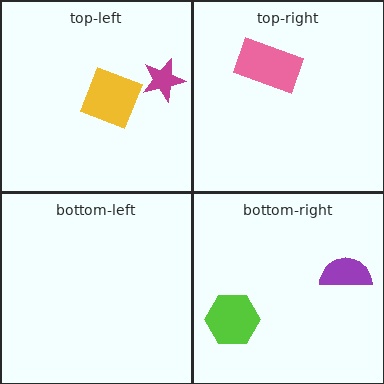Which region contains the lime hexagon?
The bottom-right region.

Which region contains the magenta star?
The top-left region.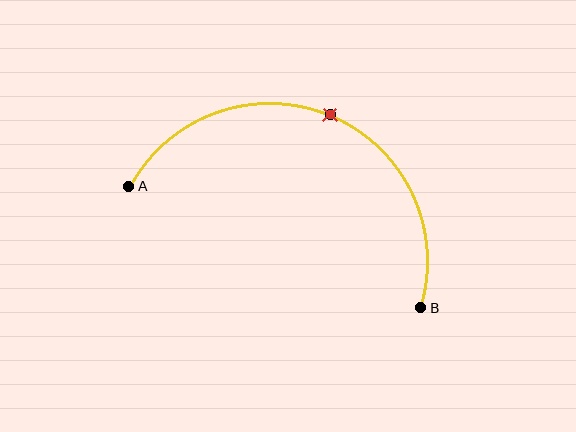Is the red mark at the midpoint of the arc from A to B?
Yes. The red mark lies on the arc at equal arc-length from both A and B — it is the arc midpoint.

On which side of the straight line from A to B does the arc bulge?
The arc bulges above the straight line connecting A and B.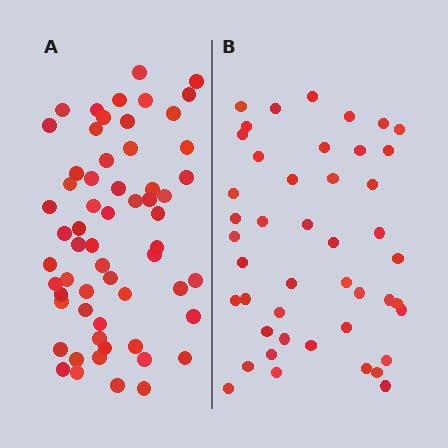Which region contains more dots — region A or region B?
Region A (the left region) has more dots.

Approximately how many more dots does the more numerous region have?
Region A has approximately 15 more dots than region B.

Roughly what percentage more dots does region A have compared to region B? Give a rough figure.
About 35% more.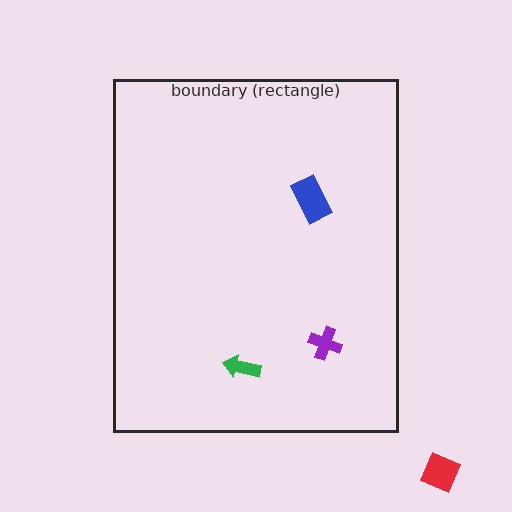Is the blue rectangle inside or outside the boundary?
Inside.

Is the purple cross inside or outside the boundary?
Inside.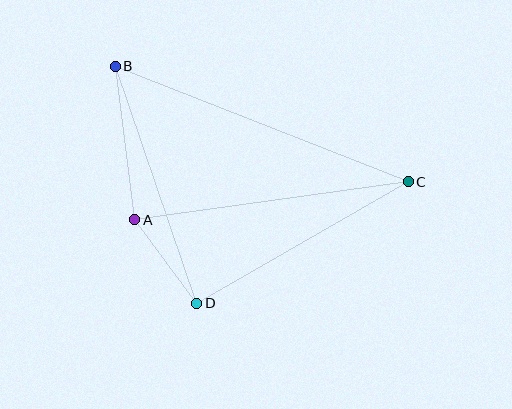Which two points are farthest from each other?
Points B and C are farthest from each other.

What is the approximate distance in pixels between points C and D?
The distance between C and D is approximately 244 pixels.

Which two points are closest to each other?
Points A and D are closest to each other.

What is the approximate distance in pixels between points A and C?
The distance between A and C is approximately 277 pixels.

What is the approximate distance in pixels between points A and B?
The distance between A and B is approximately 154 pixels.